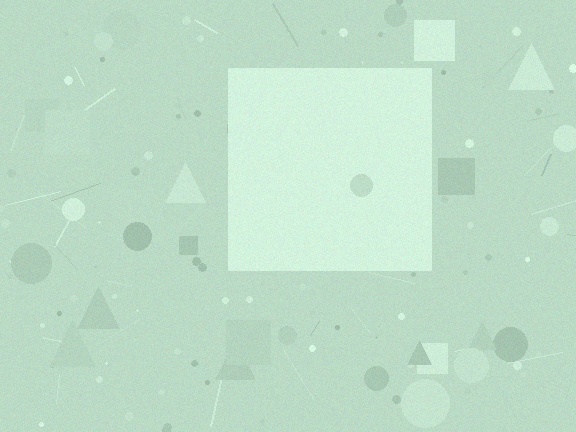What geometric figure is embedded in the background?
A square is embedded in the background.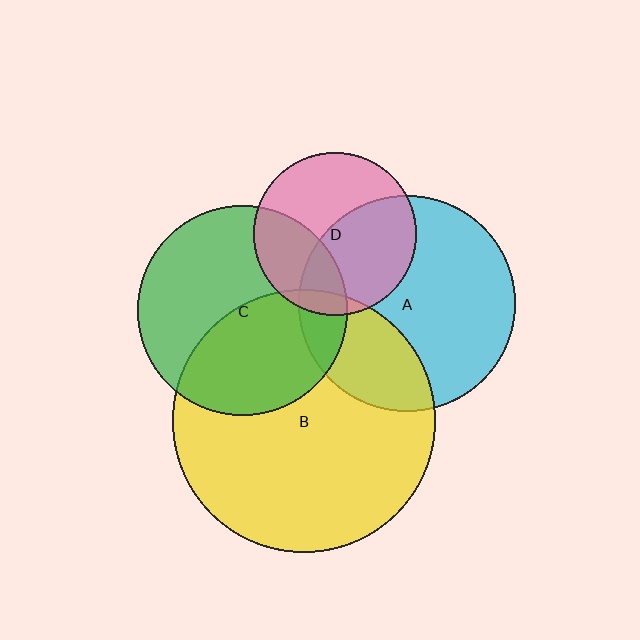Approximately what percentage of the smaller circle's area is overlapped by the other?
Approximately 5%.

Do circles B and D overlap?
Yes.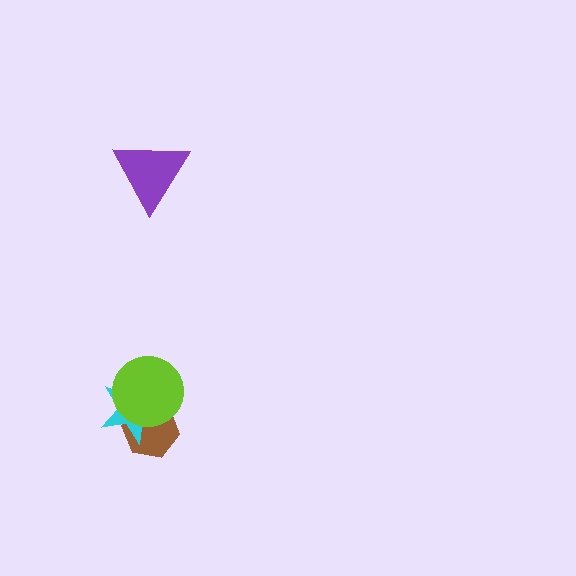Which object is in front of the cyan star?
The lime circle is in front of the cyan star.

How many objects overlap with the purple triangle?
0 objects overlap with the purple triangle.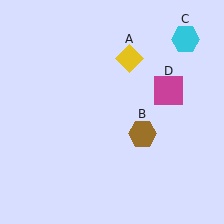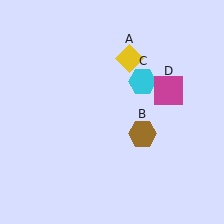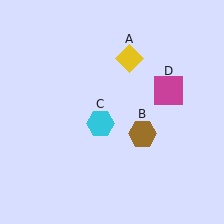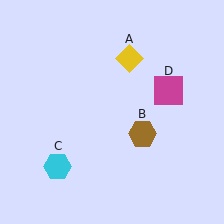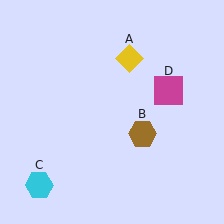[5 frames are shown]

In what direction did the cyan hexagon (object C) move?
The cyan hexagon (object C) moved down and to the left.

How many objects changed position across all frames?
1 object changed position: cyan hexagon (object C).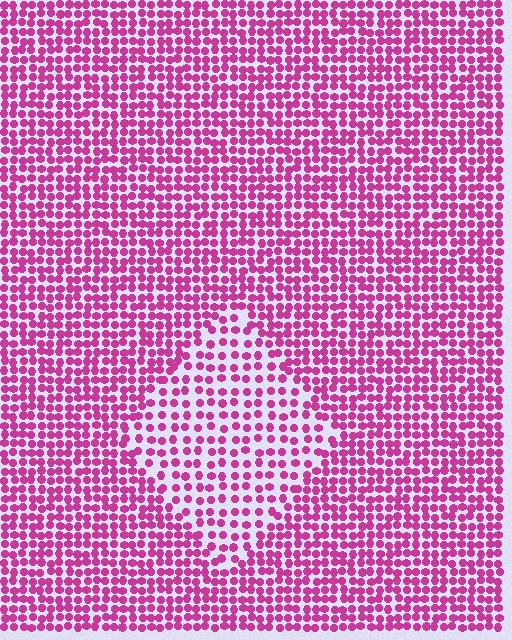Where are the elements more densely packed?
The elements are more densely packed outside the diamond boundary.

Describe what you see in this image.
The image contains small magenta elements arranged at two different densities. A diamond-shaped region is visible where the elements are less densely packed than the surrounding area.